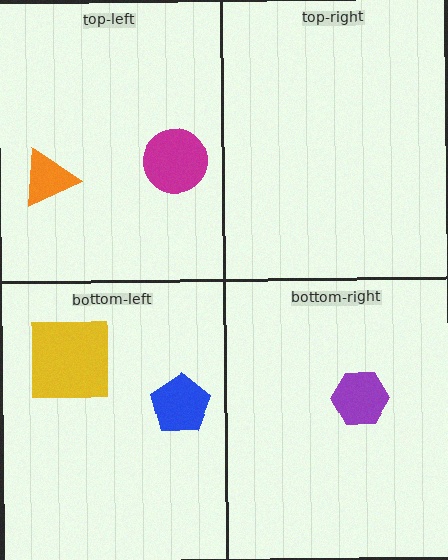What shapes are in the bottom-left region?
The yellow square, the blue pentagon.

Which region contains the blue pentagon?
The bottom-left region.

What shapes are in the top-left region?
The orange triangle, the magenta circle.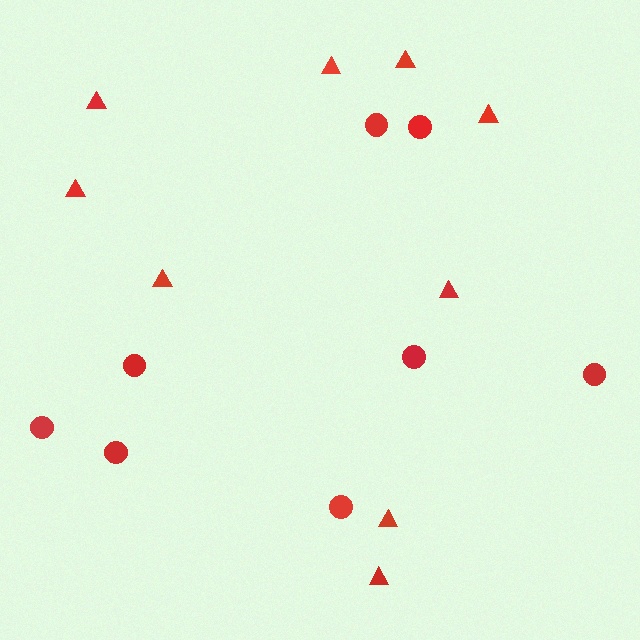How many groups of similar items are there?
There are 2 groups: one group of circles (8) and one group of triangles (9).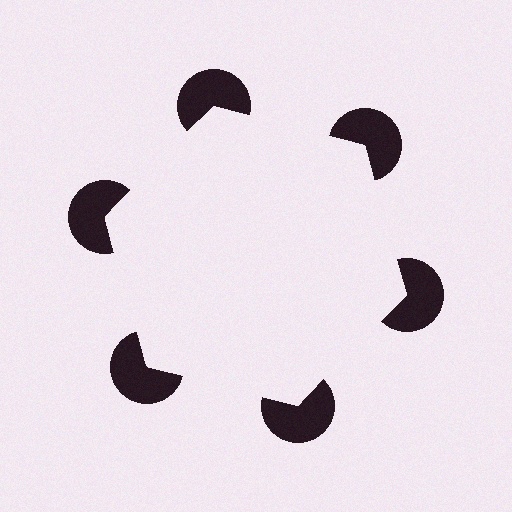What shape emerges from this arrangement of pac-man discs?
An illusory hexagon — its edges are inferred from the aligned wedge cuts in the pac-man discs, not physically drawn.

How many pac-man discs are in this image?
There are 6 — one at each vertex of the illusory hexagon.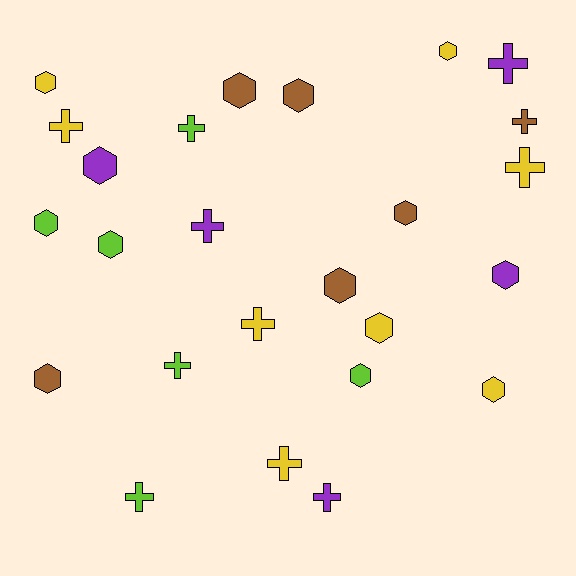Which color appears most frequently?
Yellow, with 8 objects.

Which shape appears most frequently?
Hexagon, with 14 objects.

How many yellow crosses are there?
There are 4 yellow crosses.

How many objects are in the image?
There are 25 objects.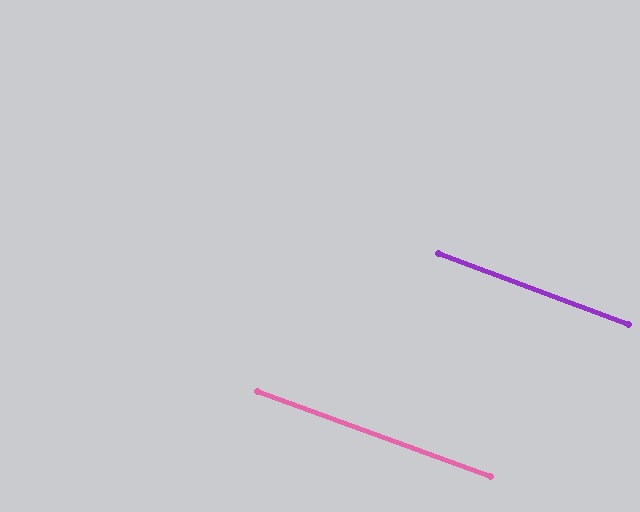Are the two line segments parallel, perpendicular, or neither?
Parallel — their directions differ by only 0.3°.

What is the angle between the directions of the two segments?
Approximately 0 degrees.